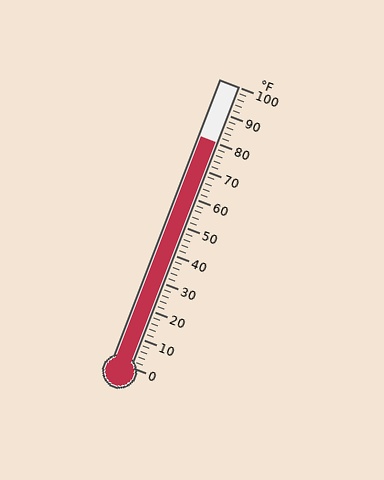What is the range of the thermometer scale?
The thermometer scale ranges from 0°F to 100°F.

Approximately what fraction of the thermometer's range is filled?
The thermometer is filled to approximately 80% of its range.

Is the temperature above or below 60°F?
The temperature is above 60°F.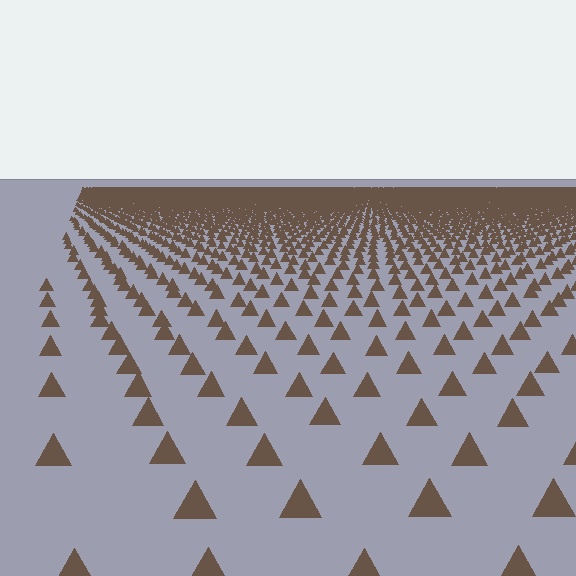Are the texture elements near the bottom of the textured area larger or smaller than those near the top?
Larger. Near the bottom, elements are closer to the viewer and appear at a bigger on-screen size.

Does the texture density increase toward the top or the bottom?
Density increases toward the top.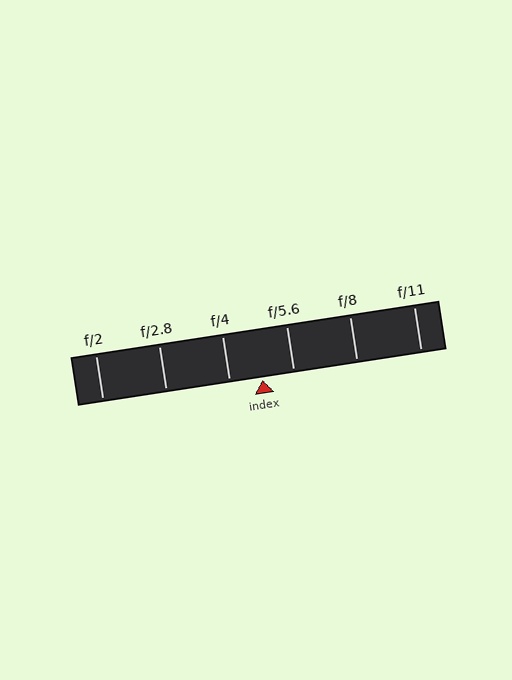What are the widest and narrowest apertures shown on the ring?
The widest aperture shown is f/2 and the narrowest is f/11.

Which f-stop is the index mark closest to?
The index mark is closest to f/5.6.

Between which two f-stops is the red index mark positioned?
The index mark is between f/4 and f/5.6.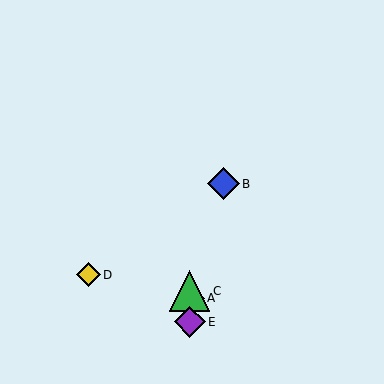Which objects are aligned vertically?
Objects A, C, E are aligned vertically.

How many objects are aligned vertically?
3 objects (A, C, E) are aligned vertically.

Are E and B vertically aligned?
No, E is at x≈190 and B is at x≈224.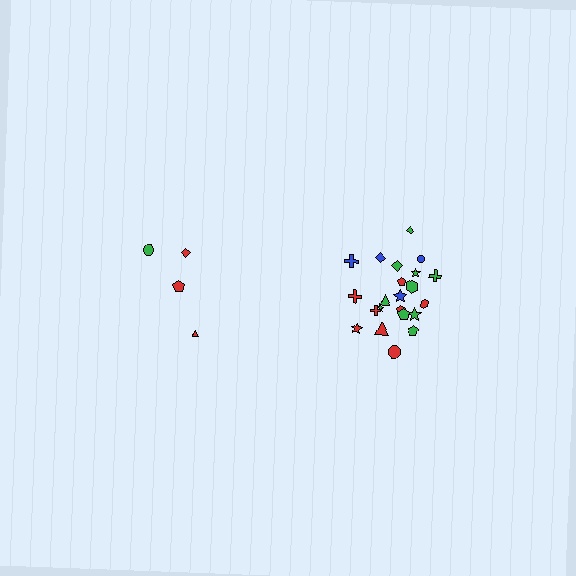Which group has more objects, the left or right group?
The right group.